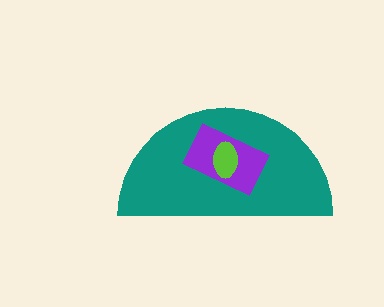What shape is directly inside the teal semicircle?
The purple rectangle.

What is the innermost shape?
The lime ellipse.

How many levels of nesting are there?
3.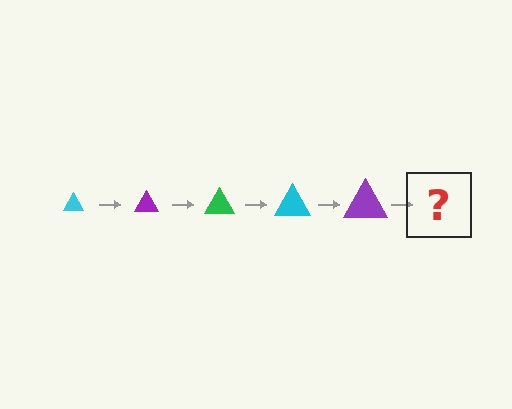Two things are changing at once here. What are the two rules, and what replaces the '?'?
The two rules are that the triangle grows larger each step and the color cycles through cyan, purple, and green. The '?' should be a green triangle, larger than the previous one.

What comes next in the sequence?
The next element should be a green triangle, larger than the previous one.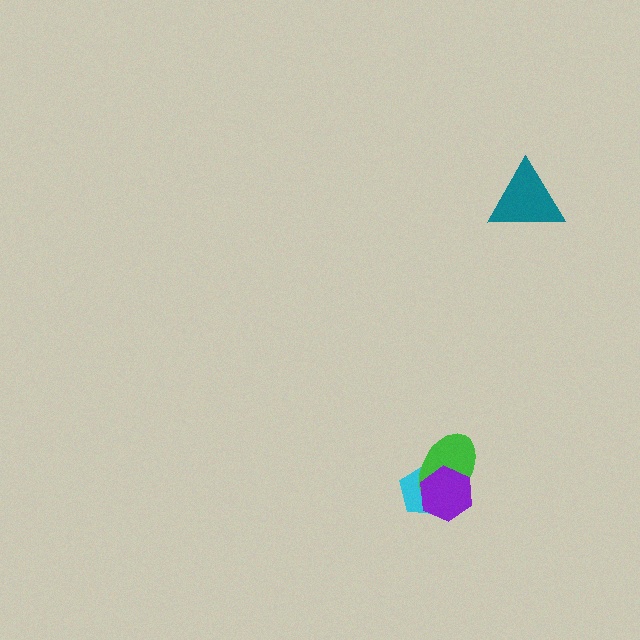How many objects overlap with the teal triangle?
0 objects overlap with the teal triangle.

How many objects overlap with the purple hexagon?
2 objects overlap with the purple hexagon.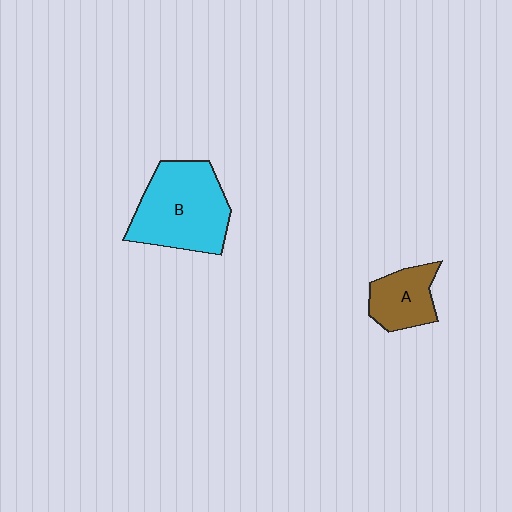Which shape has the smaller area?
Shape A (brown).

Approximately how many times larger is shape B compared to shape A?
Approximately 2.0 times.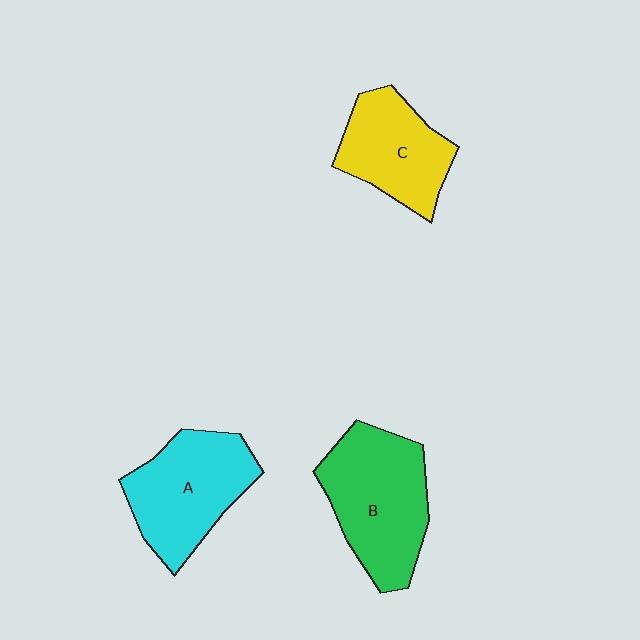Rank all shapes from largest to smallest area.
From largest to smallest: B (green), A (cyan), C (yellow).